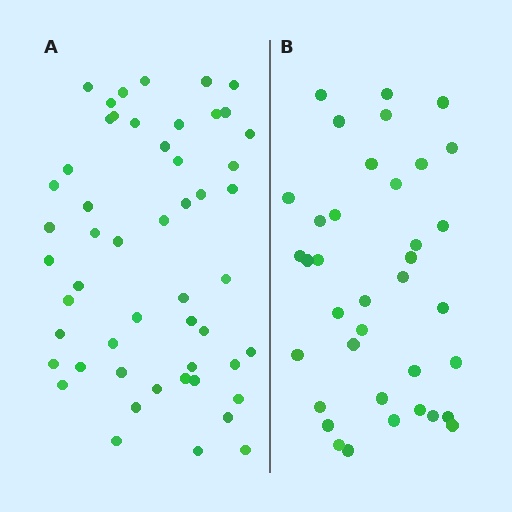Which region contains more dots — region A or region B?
Region A (the left region) has more dots.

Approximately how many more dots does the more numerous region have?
Region A has approximately 15 more dots than region B.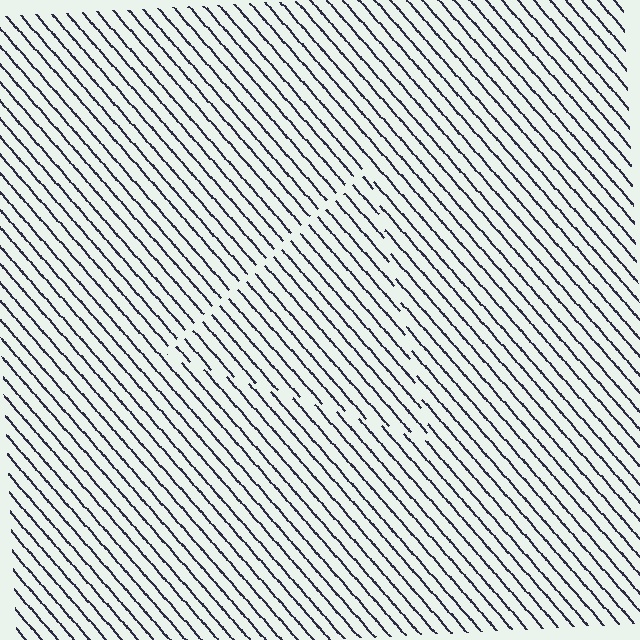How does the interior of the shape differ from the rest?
The interior of the shape contains the same grating, shifted by half a period — the contour is defined by the phase discontinuity where line-ends from the inner and outer gratings abut.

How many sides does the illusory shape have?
3 sides — the line-ends trace a triangle.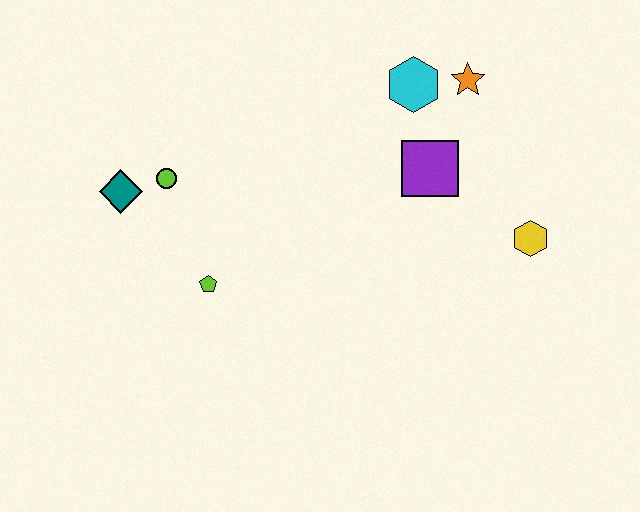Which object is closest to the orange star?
The cyan hexagon is closest to the orange star.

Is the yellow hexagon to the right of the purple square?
Yes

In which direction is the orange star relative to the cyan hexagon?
The orange star is to the right of the cyan hexagon.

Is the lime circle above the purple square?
No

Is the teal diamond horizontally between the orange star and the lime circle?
No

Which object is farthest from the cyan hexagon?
The teal diamond is farthest from the cyan hexagon.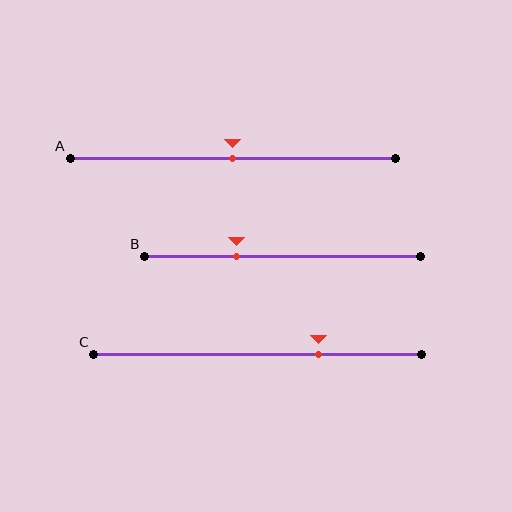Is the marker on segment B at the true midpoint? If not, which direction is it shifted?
No, the marker on segment B is shifted to the left by about 17% of the segment length.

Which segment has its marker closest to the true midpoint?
Segment A has its marker closest to the true midpoint.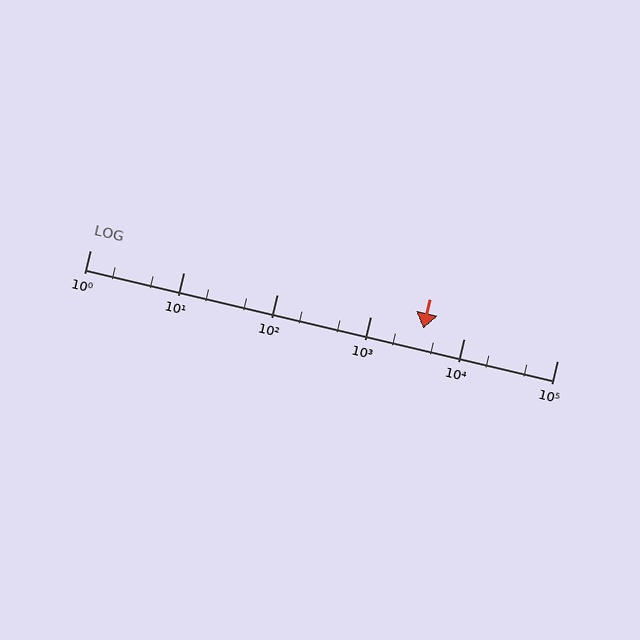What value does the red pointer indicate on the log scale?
The pointer indicates approximately 3700.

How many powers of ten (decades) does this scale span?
The scale spans 5 decades, from 1 to 100000.